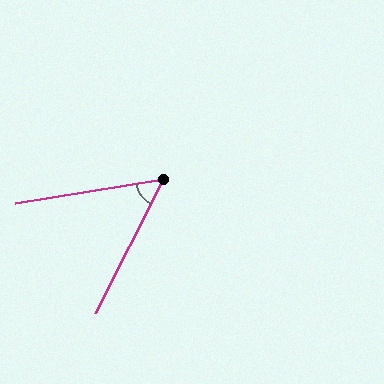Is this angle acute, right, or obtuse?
It is acute.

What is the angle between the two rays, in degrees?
Approximately 54 degrees.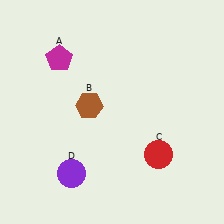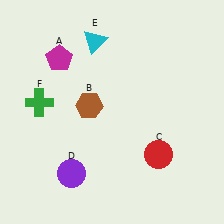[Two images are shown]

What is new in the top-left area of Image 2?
A green cross (F) was added in the top-left area of Image 2.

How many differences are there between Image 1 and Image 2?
There are 2 differences between the two images.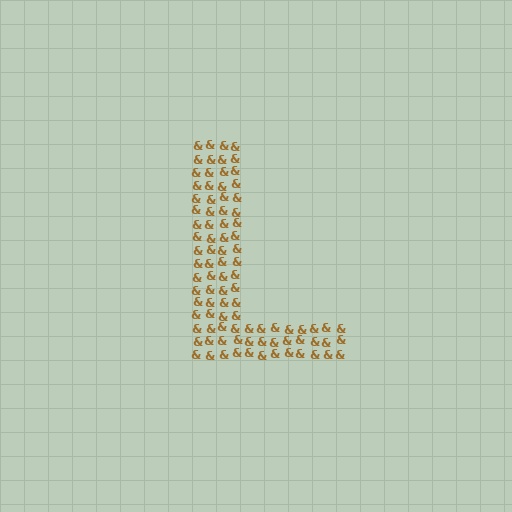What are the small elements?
The small elements are ampersands.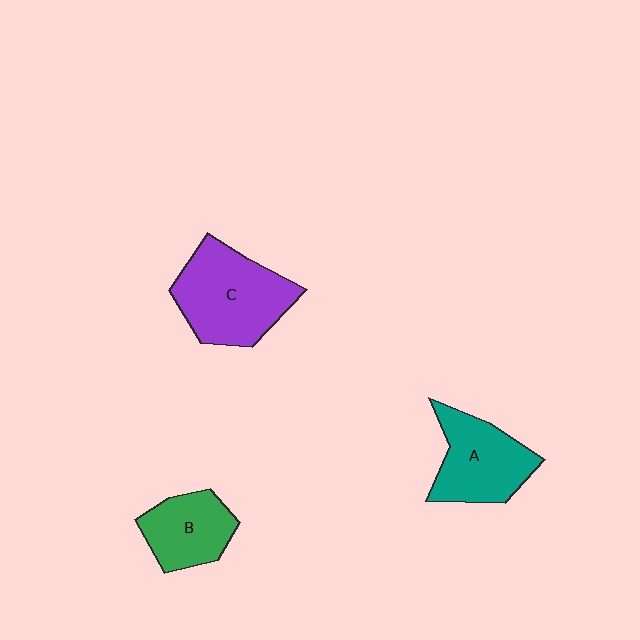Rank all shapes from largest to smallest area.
From largest to smallest: C (purple), A (teal), B (green).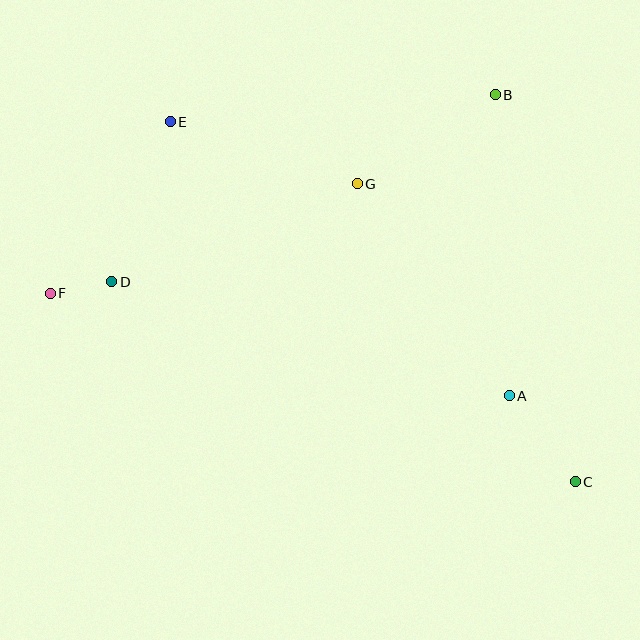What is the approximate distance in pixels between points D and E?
The distance between D and E is approximately 170 pixels.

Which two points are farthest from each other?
Points C and F are farthest from each other.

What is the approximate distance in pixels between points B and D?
The distance between B and D is approximately 426 pixels.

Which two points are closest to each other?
Points D and F are closest to each other.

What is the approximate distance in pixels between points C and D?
The distance between C and D is approximately 505 pixels.